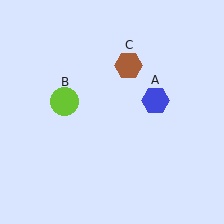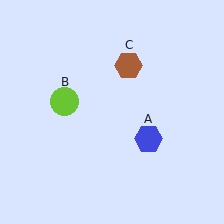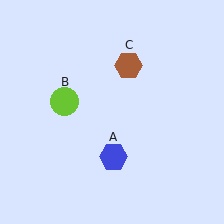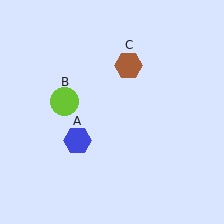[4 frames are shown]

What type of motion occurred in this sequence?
The blue hexagon (object A) rotated clockwise around the center of the scene.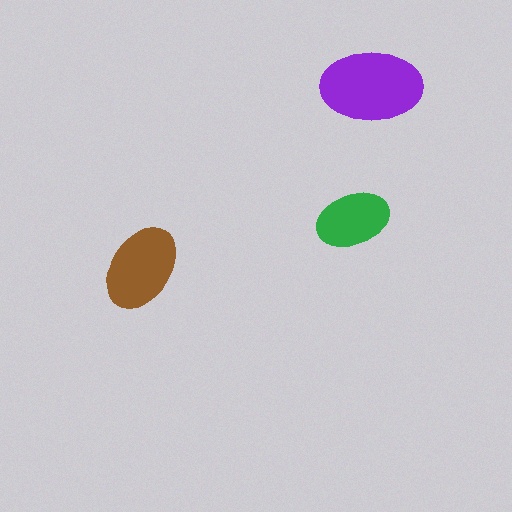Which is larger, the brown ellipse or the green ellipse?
The brown one.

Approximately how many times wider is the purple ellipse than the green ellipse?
About 1.5 times wider.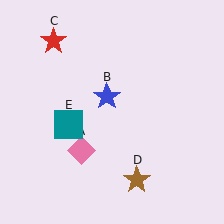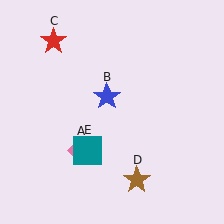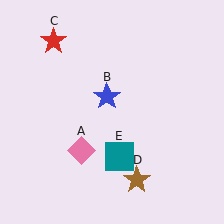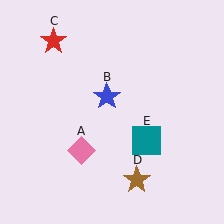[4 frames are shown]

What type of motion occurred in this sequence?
The teal square (object E) rotated counterclockwise around the center of the scene.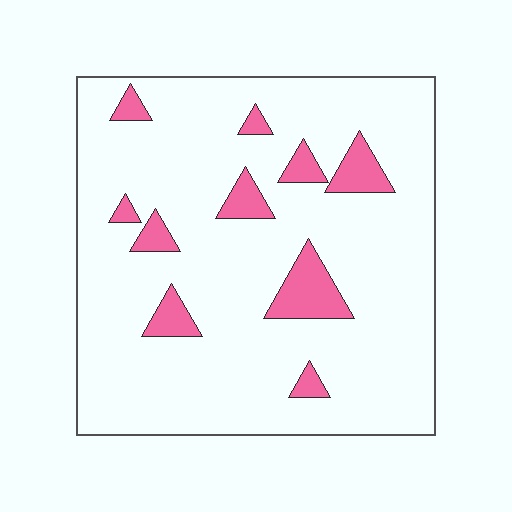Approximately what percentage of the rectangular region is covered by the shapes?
Approximately 10%.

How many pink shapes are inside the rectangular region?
10.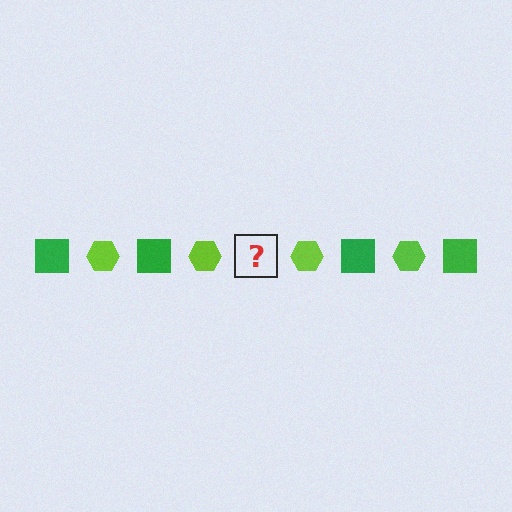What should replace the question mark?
The question mark should be replaced with a green square.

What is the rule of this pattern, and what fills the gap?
The rule is that the pattern alternates between green square and lime hexagon. The gap should be filled with a green square.